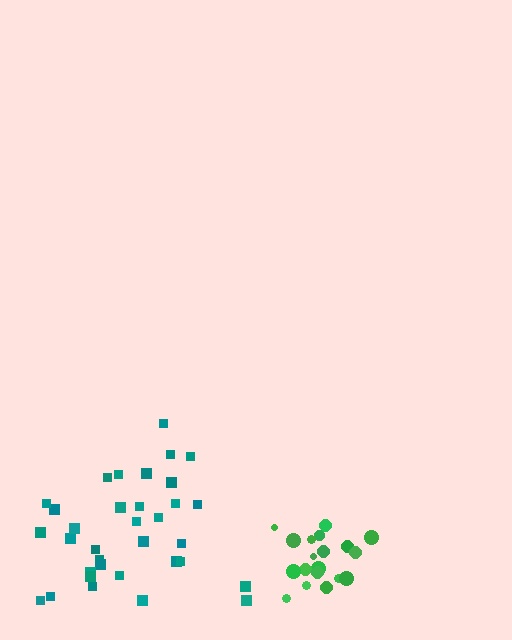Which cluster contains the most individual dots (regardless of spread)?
Teal (34).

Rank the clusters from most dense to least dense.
green, teal.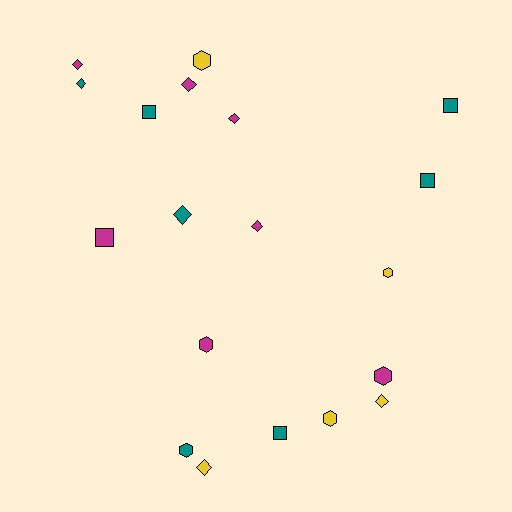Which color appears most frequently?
Teal, with 7 objects.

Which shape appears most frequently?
Diamond, with 8 objects.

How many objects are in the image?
There are 19 objects.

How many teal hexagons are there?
There is 1 teal hexagon.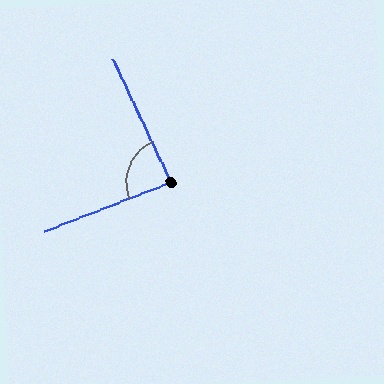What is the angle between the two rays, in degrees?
Approximately 86 degrees.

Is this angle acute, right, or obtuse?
It is approximately a right angle.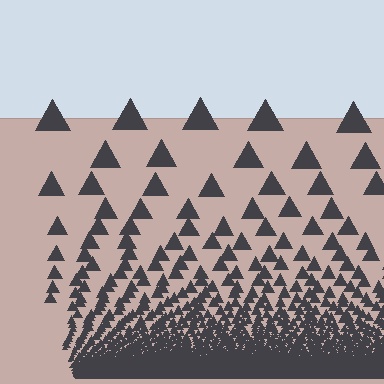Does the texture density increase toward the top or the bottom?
Density increases toward the bottom.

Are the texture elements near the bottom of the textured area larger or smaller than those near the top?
Smaller. The gradient is inverted — elements near the bottom are smaller and denser.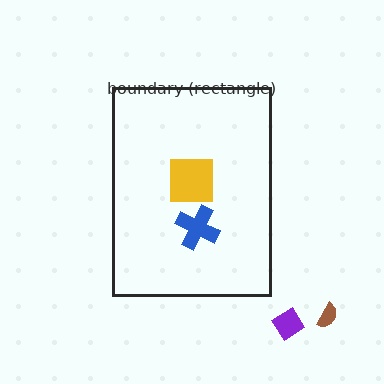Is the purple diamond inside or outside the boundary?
Outside.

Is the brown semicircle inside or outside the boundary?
Outside.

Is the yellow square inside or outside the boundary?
Inside.